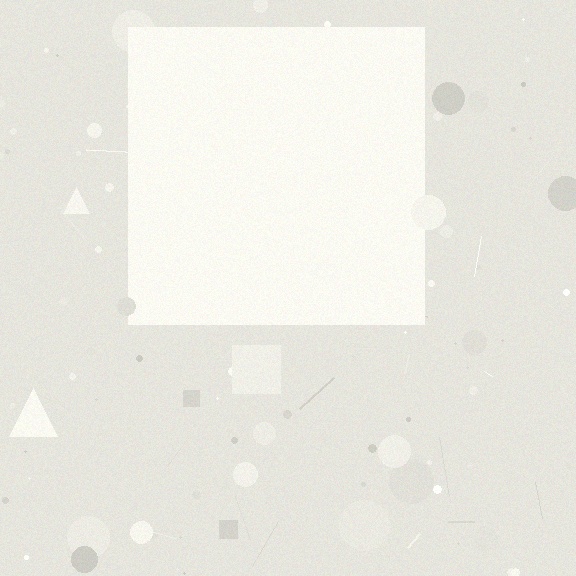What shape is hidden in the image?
A square is hidden in the image.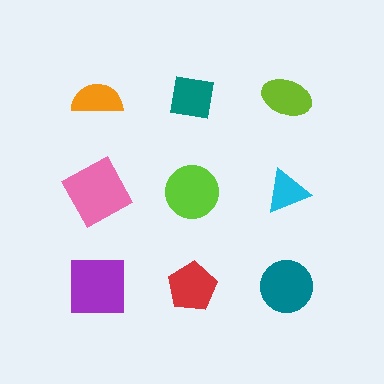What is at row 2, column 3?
A cyan triangle.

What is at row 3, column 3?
A teal circle.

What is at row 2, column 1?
A pink square.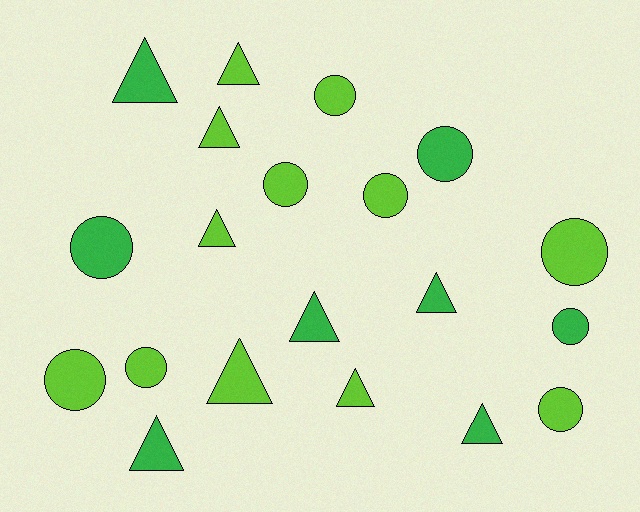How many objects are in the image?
There are 20 objects.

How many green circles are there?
There are 3 green circles.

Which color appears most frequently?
Lime, with 12 objects.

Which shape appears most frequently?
Triangle, with 10 objects.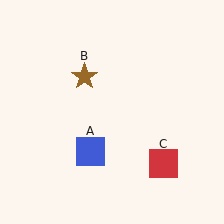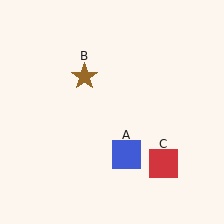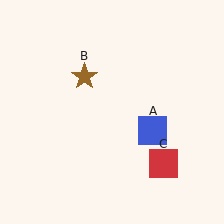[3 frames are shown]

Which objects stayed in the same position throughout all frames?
Brown star (object B) and red square (object C) remained stationary.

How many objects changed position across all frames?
1 object changed position: blue square (object A).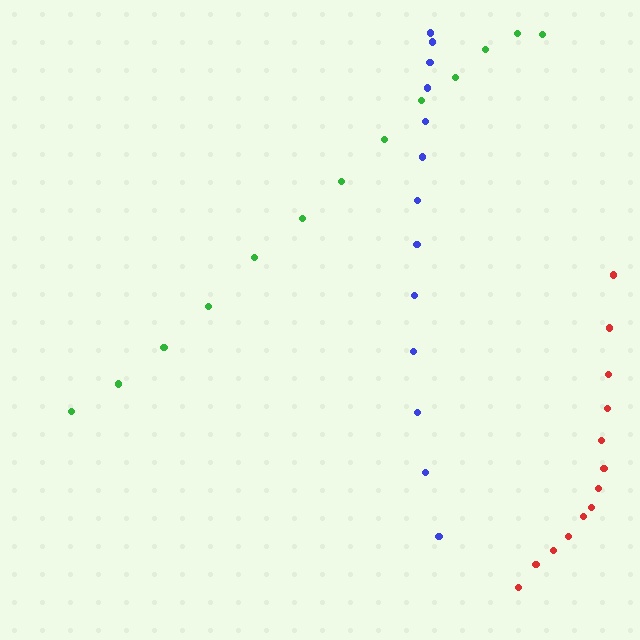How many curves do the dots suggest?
There are 3 distinct paths.